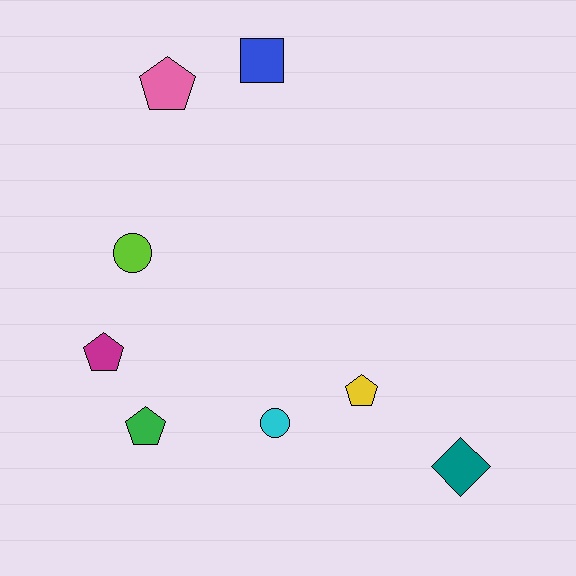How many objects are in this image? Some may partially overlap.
There are 8 objects.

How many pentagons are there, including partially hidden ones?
There are 4 pentagons.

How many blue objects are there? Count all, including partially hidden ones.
There is 1 blue object.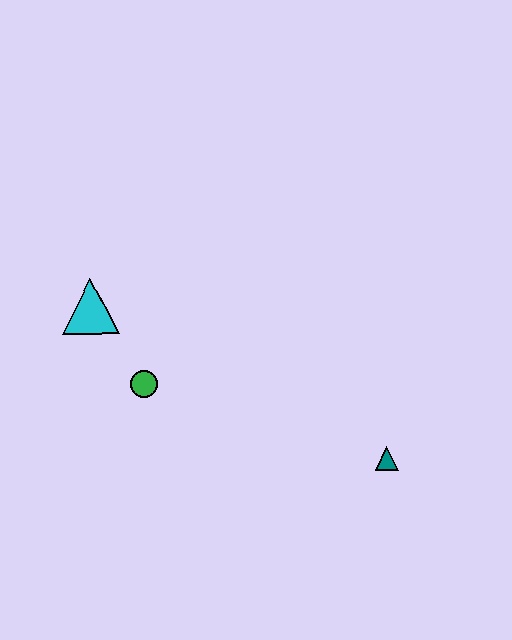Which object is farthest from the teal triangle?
The cyan triangle is farthest from the teal triangle.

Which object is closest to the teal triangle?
The green circle is closest to the teal triangle.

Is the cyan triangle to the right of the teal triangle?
No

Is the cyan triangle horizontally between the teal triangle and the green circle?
No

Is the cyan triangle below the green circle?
No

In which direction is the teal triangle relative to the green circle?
The teal triangle is to the right of the green circle.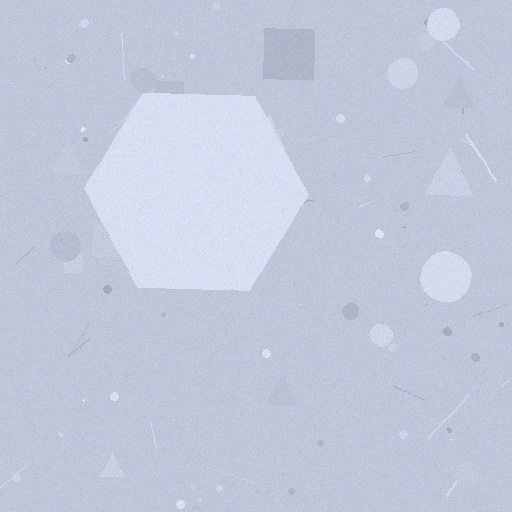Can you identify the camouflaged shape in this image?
The camouflaged shape is a hexagon.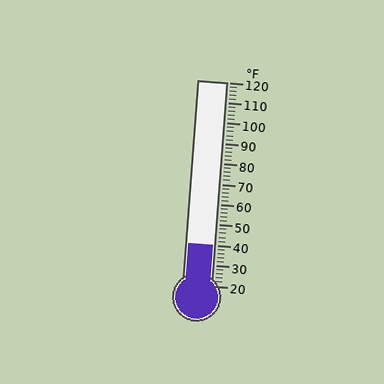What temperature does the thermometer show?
The thermometer shows approximately 40°F.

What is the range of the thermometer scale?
The thermometer scale ranges from 20°F to 120°F.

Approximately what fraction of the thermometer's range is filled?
The thermometer is filled to approximately 20% of its range.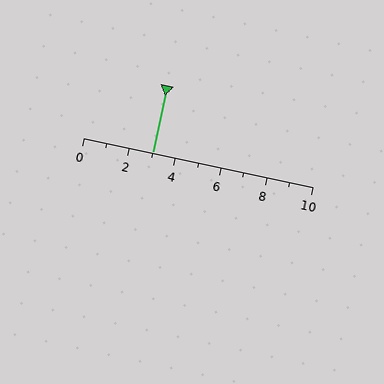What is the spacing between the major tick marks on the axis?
The major ticks are spaced 2 apart.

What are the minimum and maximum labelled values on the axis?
The axis runs from 0 to 10.